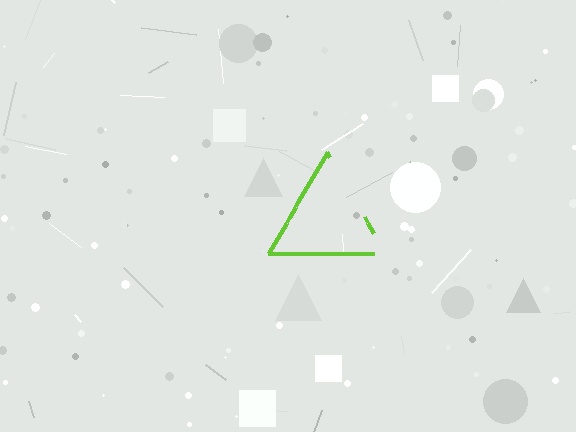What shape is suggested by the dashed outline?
The dashed outline suggests a triangle.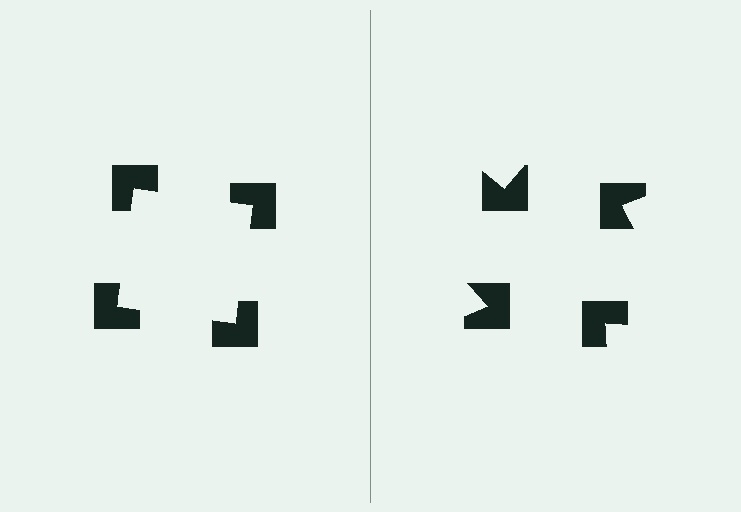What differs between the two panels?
The notched squares are positioned identically on both sides; only the wedge orientations differ. On the left they align to a square; on the right they are misaligned.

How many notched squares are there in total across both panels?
8 — 4 on each side.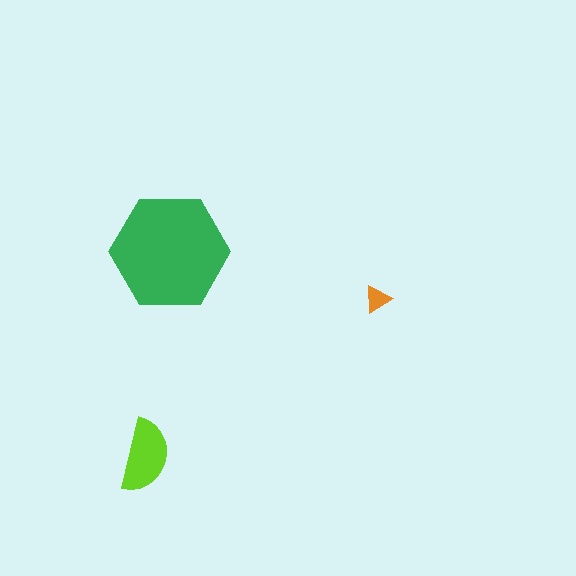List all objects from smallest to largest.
The orange triangle, the lime semicircle, the green hexagon.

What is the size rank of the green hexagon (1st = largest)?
1st.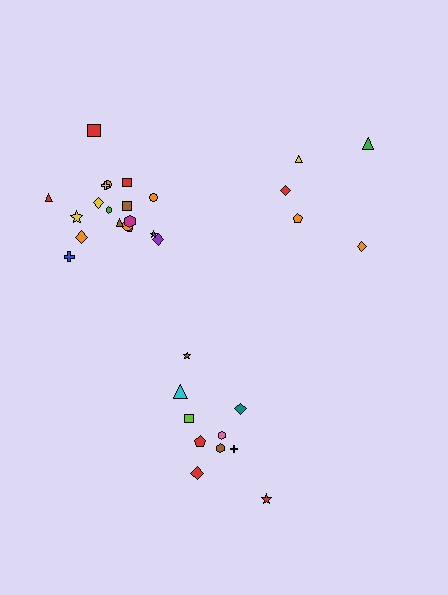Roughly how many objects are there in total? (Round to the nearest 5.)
Roughly 35 objects in total.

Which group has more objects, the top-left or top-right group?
The top-left group.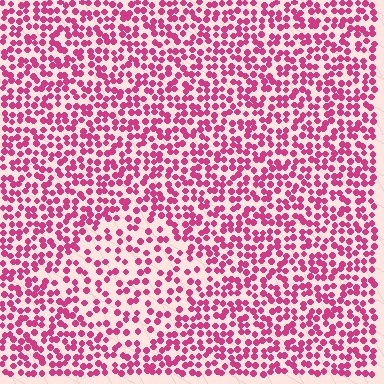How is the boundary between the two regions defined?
The boundary is defined by a change in element density (approximately 1.7x ratio). All elements are the same color, size, and shape.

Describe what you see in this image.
The image contains small magenta elements arranged at two different densities. A diamond-shaped region is visible where the elements are less densely packed than the surrounding area.